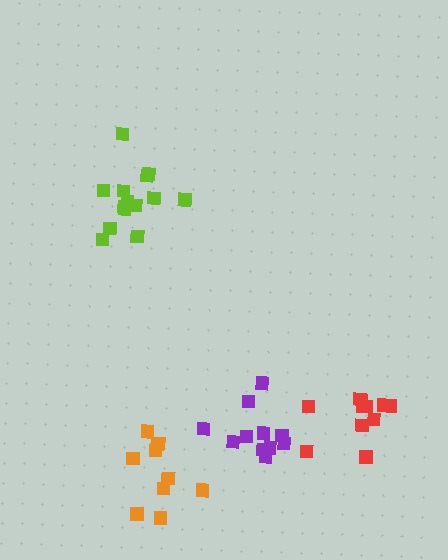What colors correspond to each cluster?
The clusters are colored: purple, orange, lime, red.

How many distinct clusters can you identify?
There are 4 distinct clusters.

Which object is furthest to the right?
The red cluster is rightmost.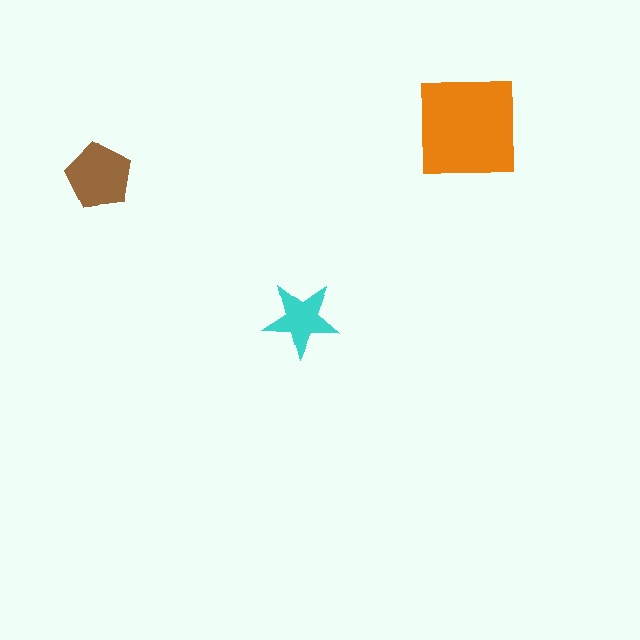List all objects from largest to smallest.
The orange square, the brown pentagon, the cyan star.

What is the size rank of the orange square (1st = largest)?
1st.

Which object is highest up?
The orange square is topmost.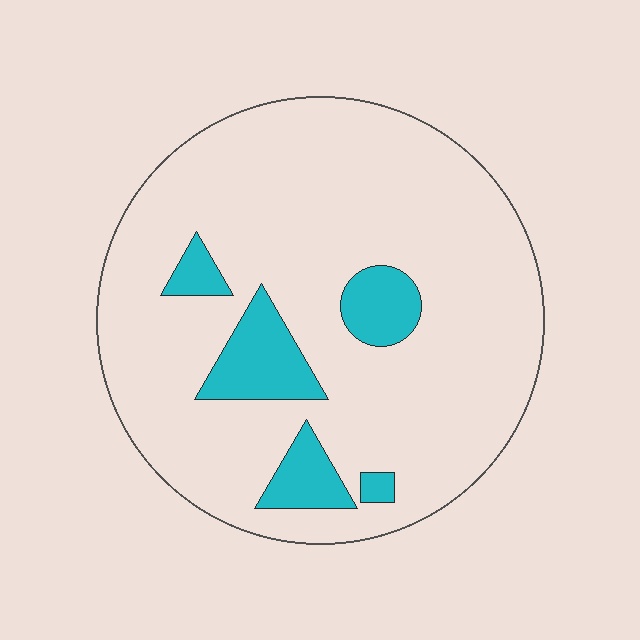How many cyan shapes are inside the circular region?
5.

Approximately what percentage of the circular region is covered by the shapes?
Approximately 15%.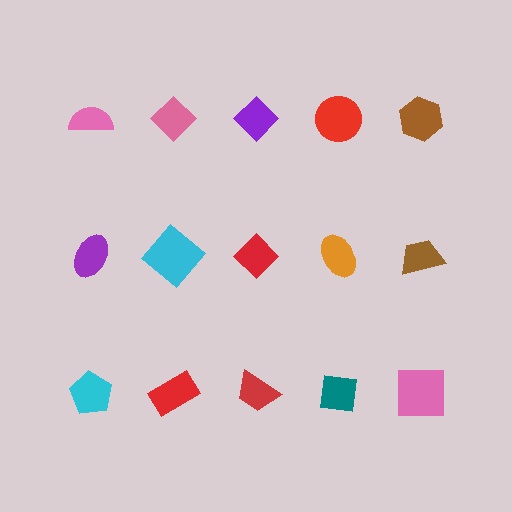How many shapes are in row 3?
5 shapes.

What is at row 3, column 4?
A teal square.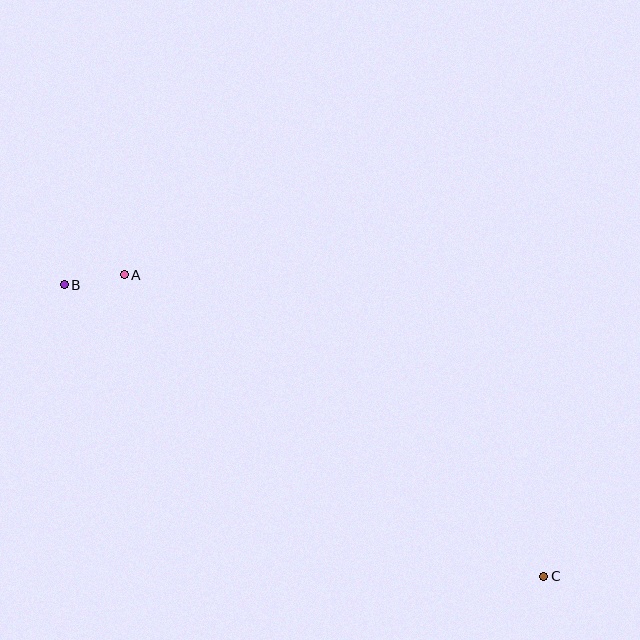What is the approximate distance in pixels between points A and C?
The distance between A and C is approximately 517 pixels.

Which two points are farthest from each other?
Points B and C are farthest from each other.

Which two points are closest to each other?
Points A and B are closest to each other.